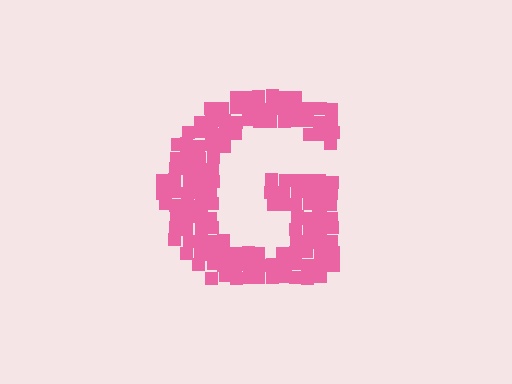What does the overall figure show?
The overall figure shows the letter G.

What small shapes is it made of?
It is made of small squares.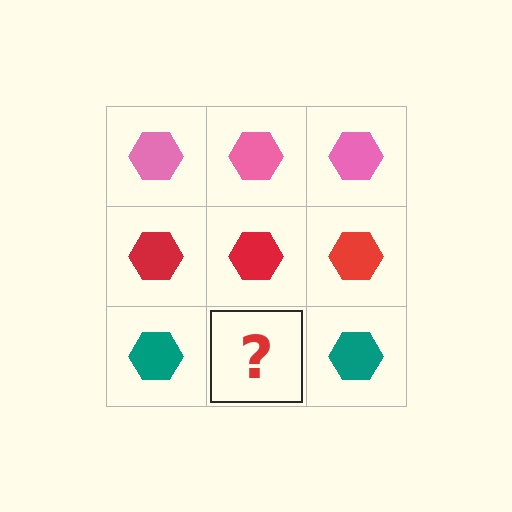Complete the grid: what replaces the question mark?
The question mark should be replaced with a teal hexagon.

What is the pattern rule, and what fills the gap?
The rule is that each row has a consistent color. The gap should be filled with a teal hexagon.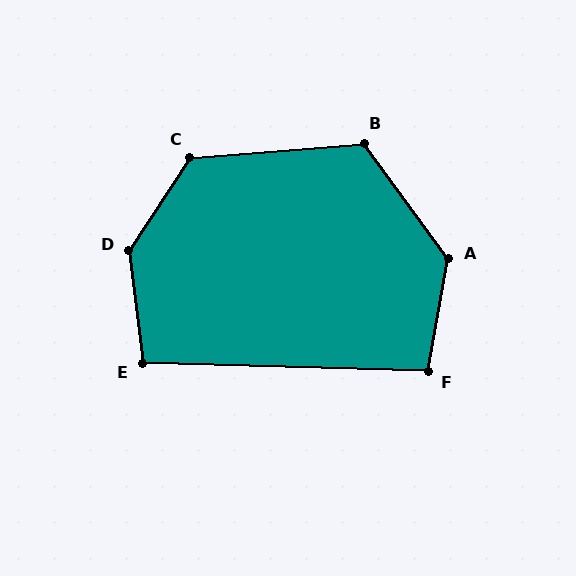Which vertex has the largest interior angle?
D, at approximately 140 degrees.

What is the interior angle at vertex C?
Approximately 128 degrees (obtuse).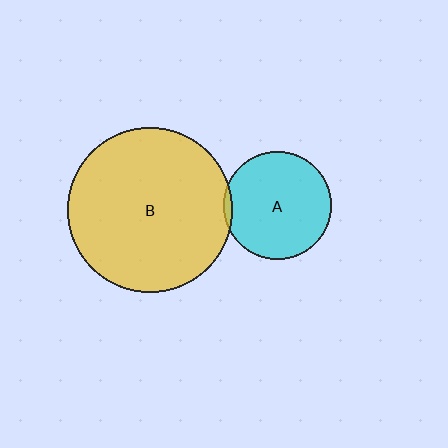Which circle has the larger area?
Circle B (yellow).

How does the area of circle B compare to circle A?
Approximately 2.3 times.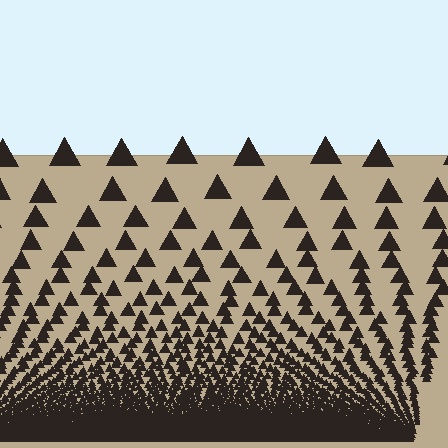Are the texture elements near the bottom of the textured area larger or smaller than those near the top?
Smaller. The gradient is inverted — elements near the bottom are smaller and denser.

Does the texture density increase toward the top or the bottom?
Density increases toward the bottom.